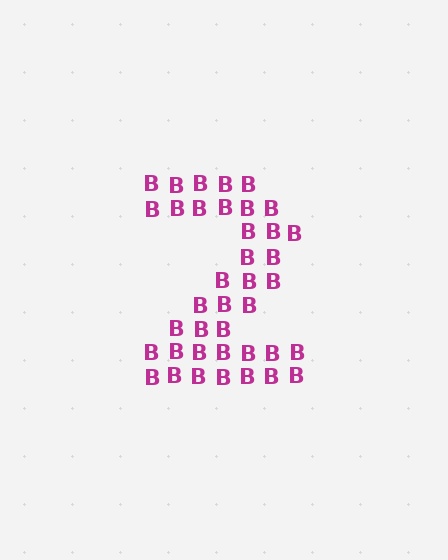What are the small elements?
The small elements are letter B's.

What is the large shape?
The large shape is the digit 2.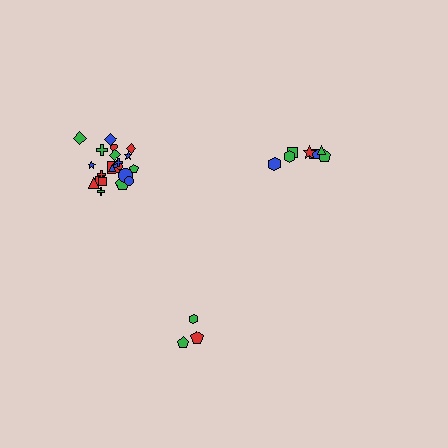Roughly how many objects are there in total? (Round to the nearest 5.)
Roughly 30 objects in total.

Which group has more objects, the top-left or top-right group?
The top-left group.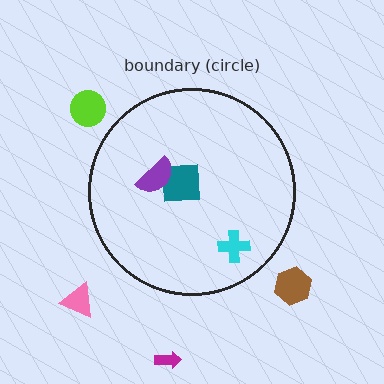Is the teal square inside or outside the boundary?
Inside.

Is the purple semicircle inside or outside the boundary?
Inside.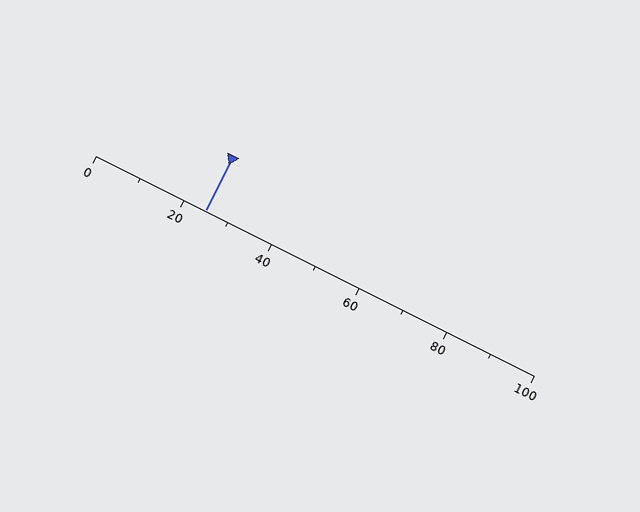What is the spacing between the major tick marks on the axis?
The major ticks are spaced 20 apart.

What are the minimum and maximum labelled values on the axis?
The axis runs from 0 to 100.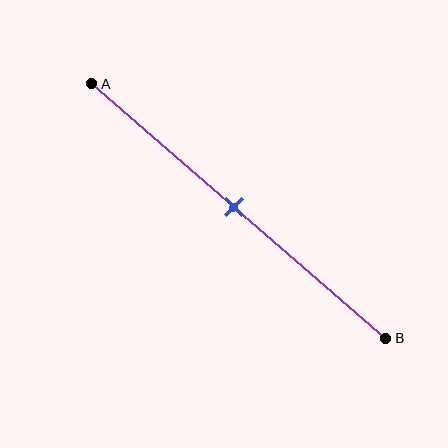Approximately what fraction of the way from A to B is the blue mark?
The blue mark is approximately 50% of the way from A to B.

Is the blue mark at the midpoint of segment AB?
Yes, the mark is approximately at the midpoint.